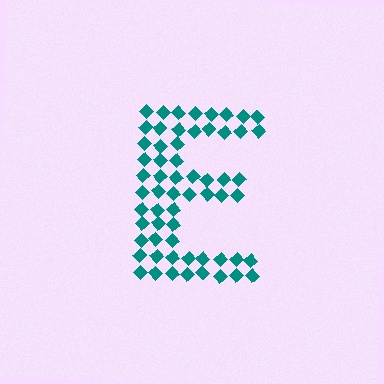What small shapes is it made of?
It is made of small diamonds.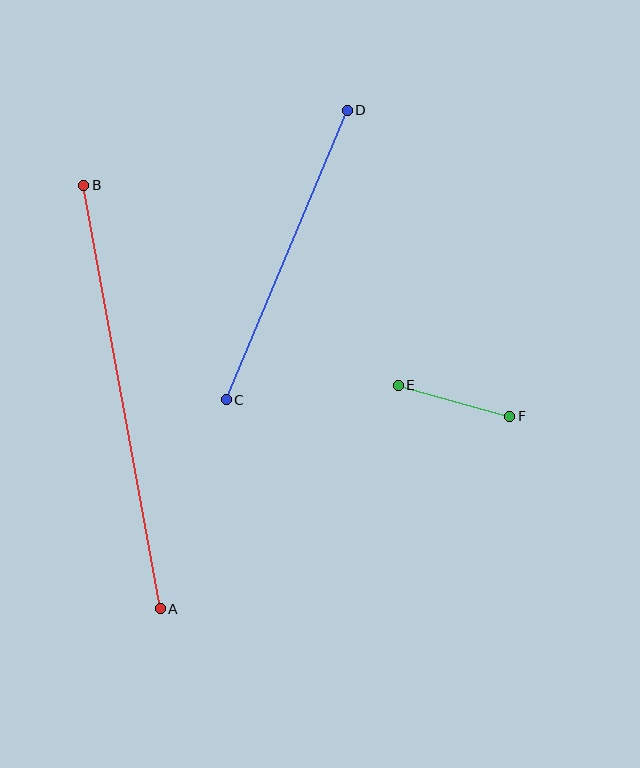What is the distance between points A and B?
The distance is approximately 431 pixels.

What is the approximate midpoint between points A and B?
The midpoint is at approximately (122, 397) pixels.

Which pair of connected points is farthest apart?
Points A and B are farthest apart.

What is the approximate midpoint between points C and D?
The midpoint is at approximately (287, 255) pixels.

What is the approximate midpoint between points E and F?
The midpoint is at approximately (454, 401) pixels.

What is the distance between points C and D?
The distance is approximately 314 pixels.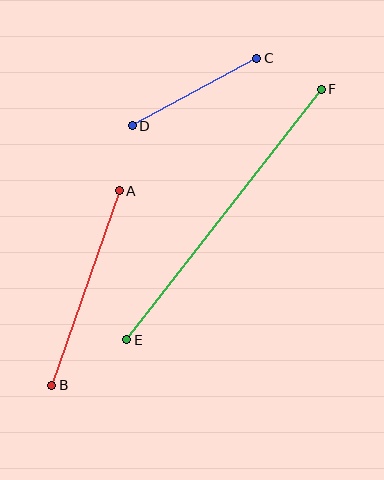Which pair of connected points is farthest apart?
Points E and F are farthest apart.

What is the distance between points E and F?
The distance is approximately 317 pixels.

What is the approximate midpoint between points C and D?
The midpoint is at approximately (195, 92) pixels.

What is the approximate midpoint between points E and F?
The midpoint is at approximately (224, 215) pixels.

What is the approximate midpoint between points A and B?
The midpoint is at approximately (86, 288) pixels.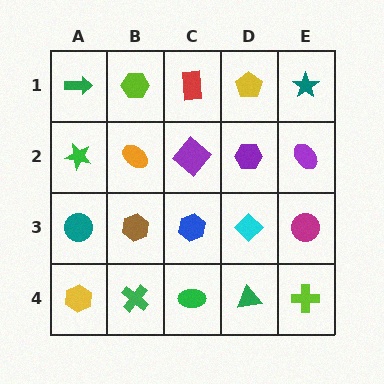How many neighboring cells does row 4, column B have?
3.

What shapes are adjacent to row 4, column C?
A blue hexagon (row 3, column C), a green cross (row 4, column B), a green triangle (row 4, column D).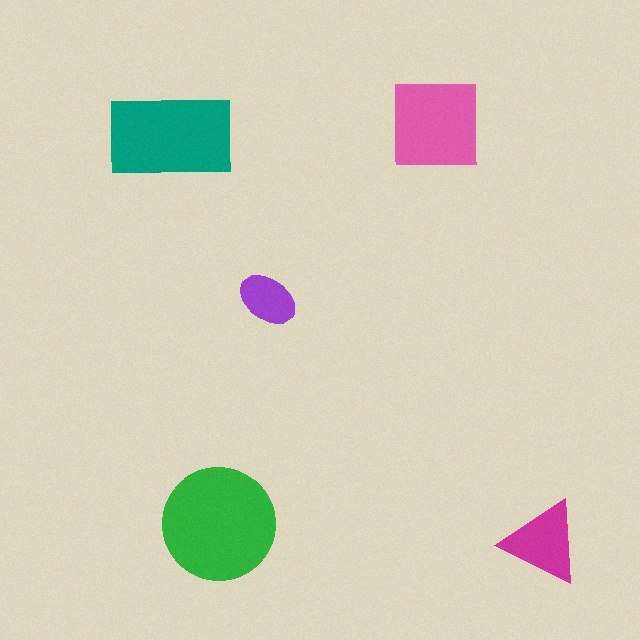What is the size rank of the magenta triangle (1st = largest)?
4th.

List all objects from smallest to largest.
The purple ellipse, the magenta triangle, the pink square, the teal rectangle, the green circle.